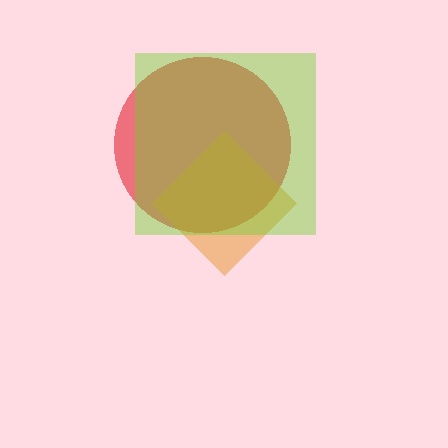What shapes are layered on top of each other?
The layered shapes are: a red circle, an orange diamond, a lime square.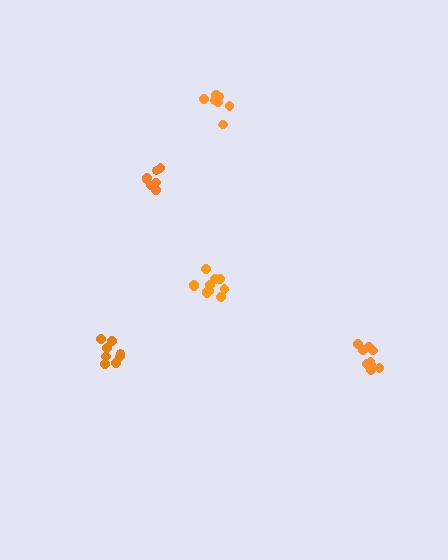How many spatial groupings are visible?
There are 5 spatial groupings.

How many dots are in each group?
Group 1: 9 dots, Group 2: 11 dots, Group 3: 7 dots, Group 4: 7 dots, Group 5: 8 dots (42 total).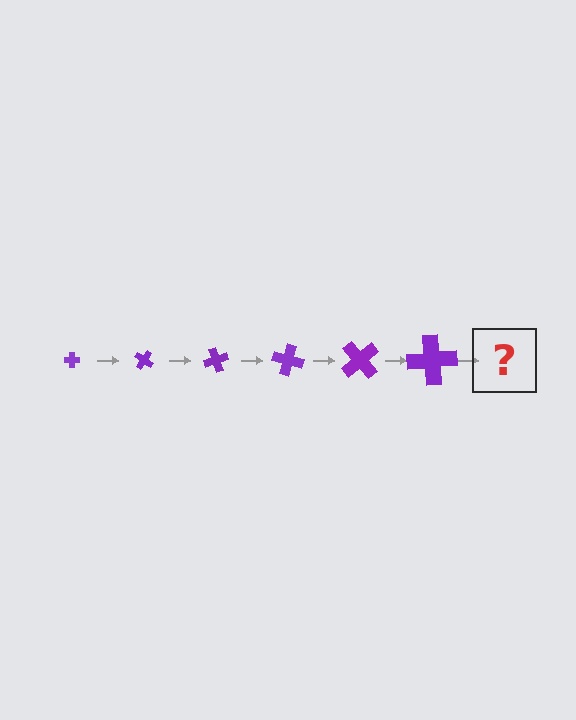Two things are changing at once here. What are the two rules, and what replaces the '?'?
The two rules are that the cross grows larger each step and it rotates 35 degrees each step. The '?' should be a cross, larger than the previous one and rotated 210 degrees from the start.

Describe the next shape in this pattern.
It should be a cross, larger than the previous one and rotated 210 degrees from the start.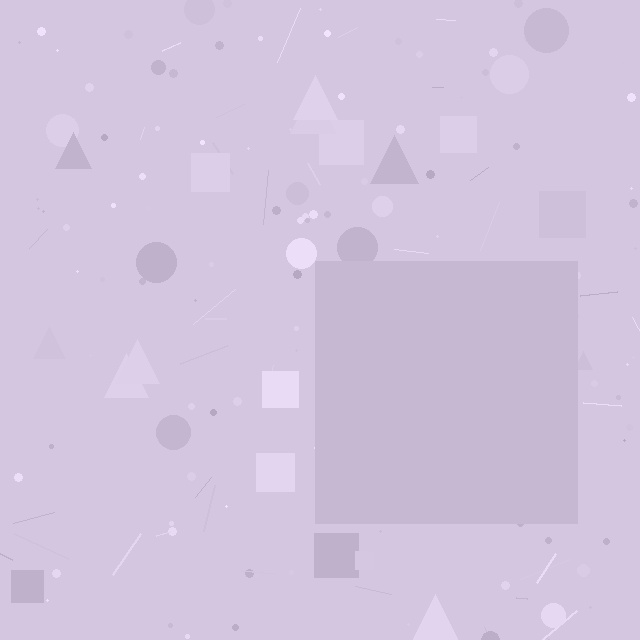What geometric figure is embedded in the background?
A square is embedded in the background.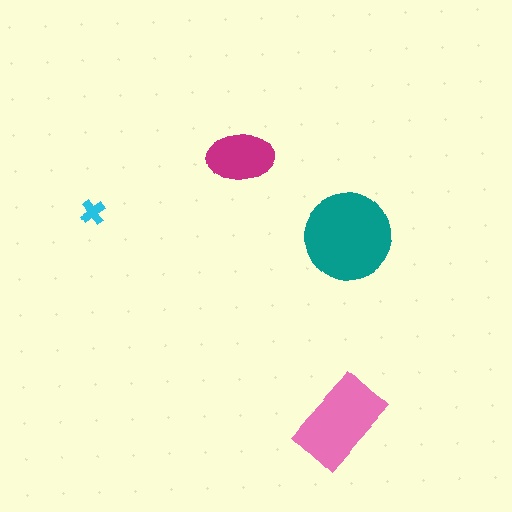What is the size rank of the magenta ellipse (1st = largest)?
3rd.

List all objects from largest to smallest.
The teal circle, the pink rectangle, the magenta ellipse, the cyan cross.